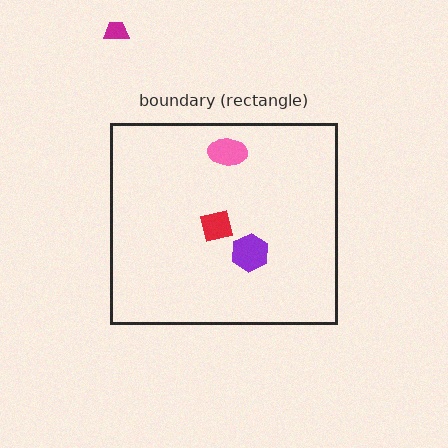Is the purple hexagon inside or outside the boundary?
Inside.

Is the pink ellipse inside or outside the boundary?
Inside.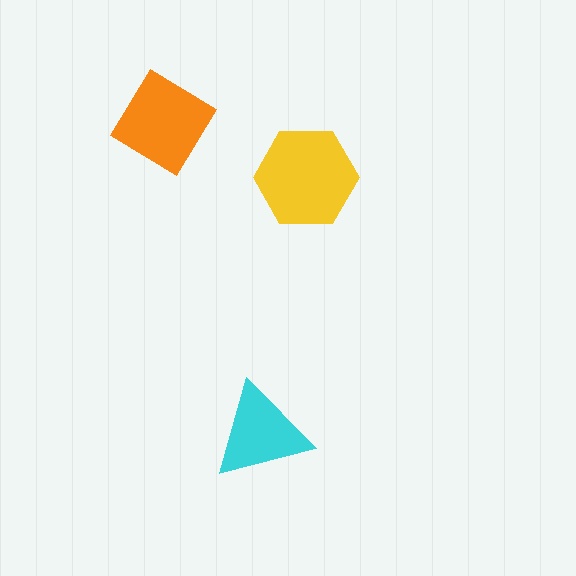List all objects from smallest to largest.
The cyan triangle, the orange diamond, the yellow hexagon.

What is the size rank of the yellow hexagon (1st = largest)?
1st.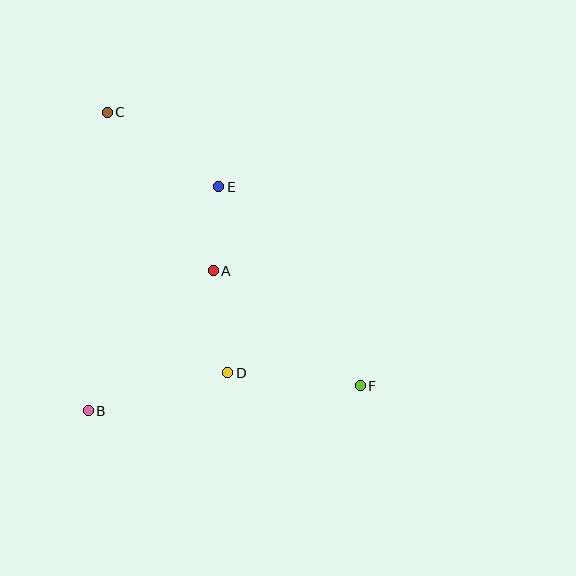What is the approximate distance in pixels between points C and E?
The distance between C and E is approximately 134 pixels.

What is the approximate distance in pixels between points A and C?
The distance between A and C is approximately 191 pixels.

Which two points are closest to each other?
Points A and E are closest to each other.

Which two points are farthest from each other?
Points C and F are farthest from each other.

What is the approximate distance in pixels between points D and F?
The distance between D and F is approximately 133 pixels.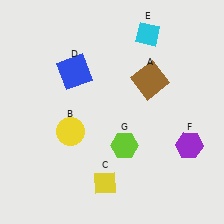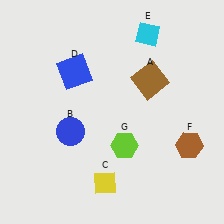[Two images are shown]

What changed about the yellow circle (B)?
In Image 1, B is yellow. In Image 2, it changed to blue.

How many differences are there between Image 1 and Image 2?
There are 2 differences between the two images.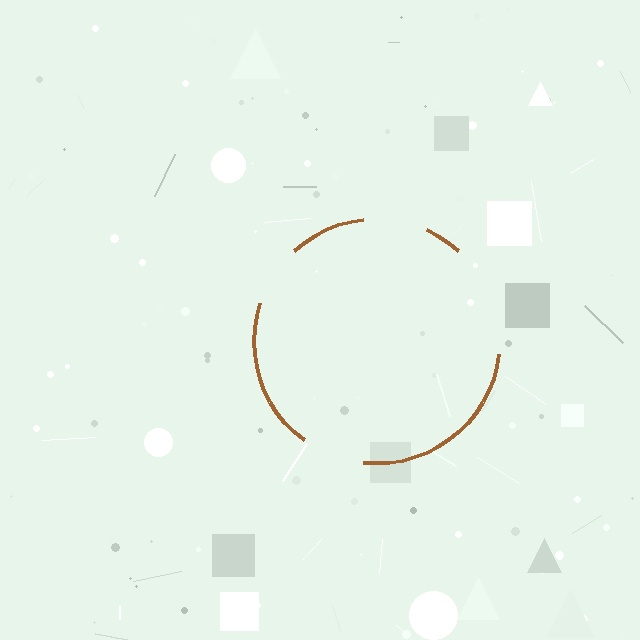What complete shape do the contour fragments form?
The contour fragments form a circle.